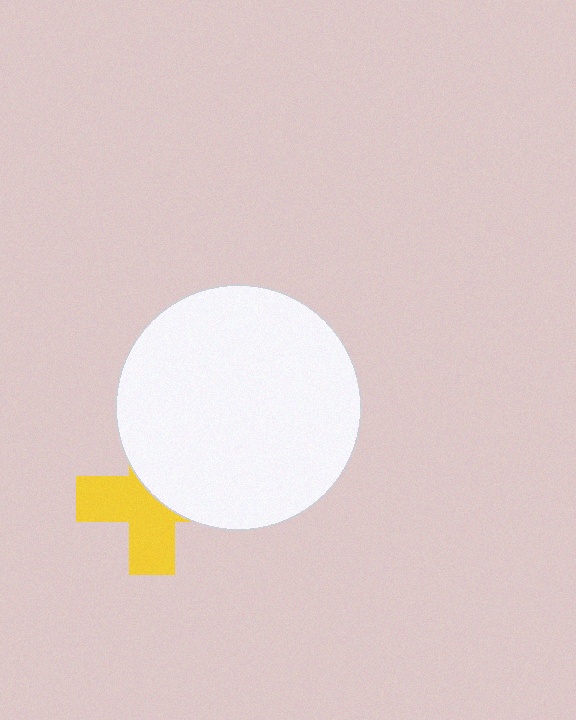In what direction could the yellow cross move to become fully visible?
The yellow cross could move toward the lower-left. That would shift it out from behind the white circle entirely.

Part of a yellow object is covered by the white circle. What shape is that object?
It is a cross.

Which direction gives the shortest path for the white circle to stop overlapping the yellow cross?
Moving toward the upper-right gives the shortest separation.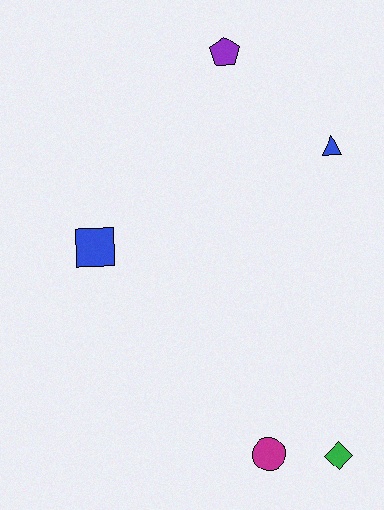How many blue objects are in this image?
There are 2 blue objects.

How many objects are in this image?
There are 5 objects.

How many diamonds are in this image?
There is 1 diamond.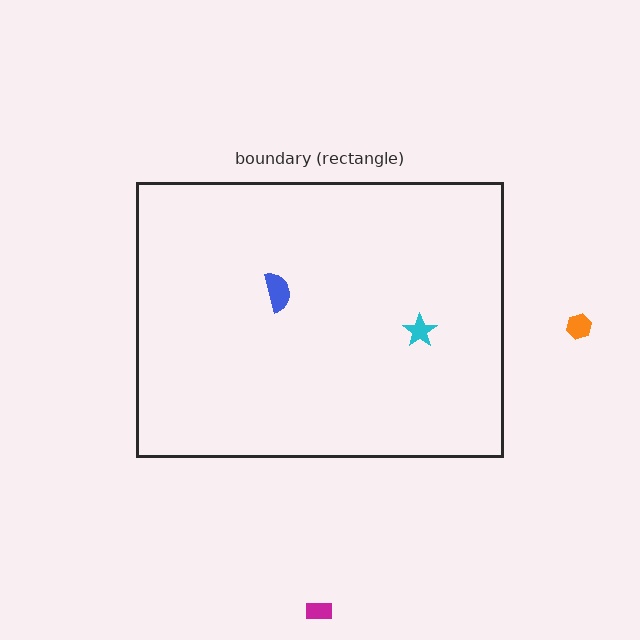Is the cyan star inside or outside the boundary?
Inside.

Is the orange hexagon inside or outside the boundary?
Outside.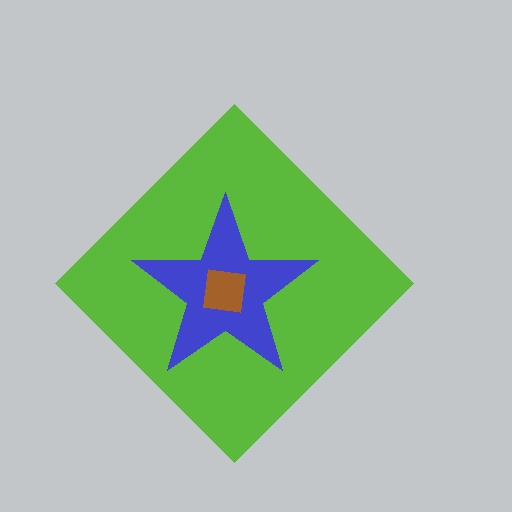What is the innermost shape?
The brown square.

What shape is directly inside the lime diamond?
The blue star.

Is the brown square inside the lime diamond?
Yes.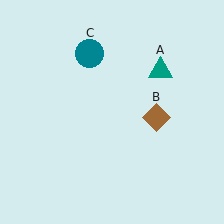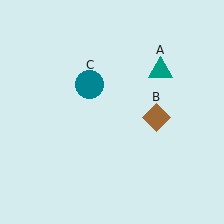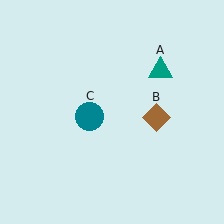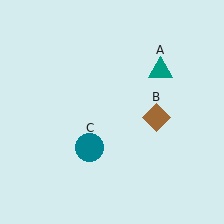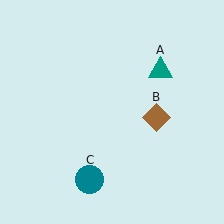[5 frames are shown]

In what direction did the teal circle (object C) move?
The teal circle (object C) moved down.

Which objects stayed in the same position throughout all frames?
Teal triangle (object A) and brown diamond (object B) remained stationary.